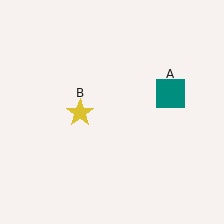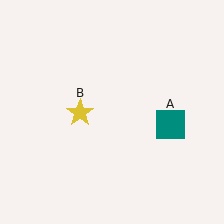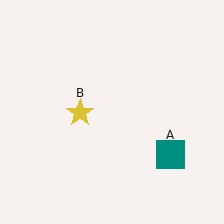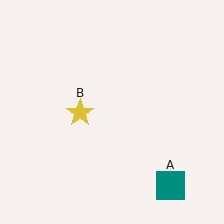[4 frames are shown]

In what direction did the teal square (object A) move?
The teal square (object A) moved down.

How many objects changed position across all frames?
1 object changed position: teal square (object A).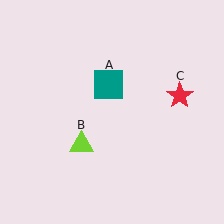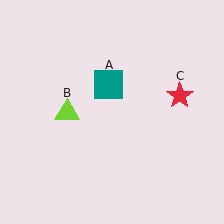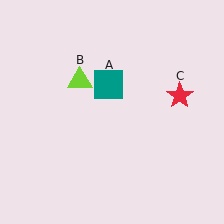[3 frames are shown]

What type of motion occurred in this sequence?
The lime triangle (object B) rotated clockwise around the center of the scene.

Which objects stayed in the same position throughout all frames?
Teal square (object A) and red star (object C) remained stationary.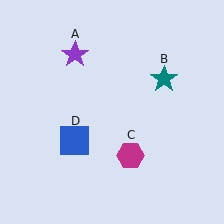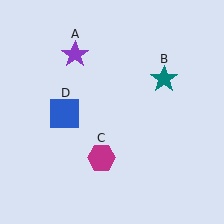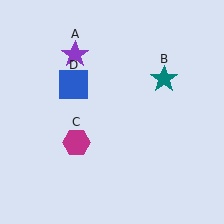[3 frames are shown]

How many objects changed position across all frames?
2 objects changed position: magenta hexagon (object C), blue square (object D).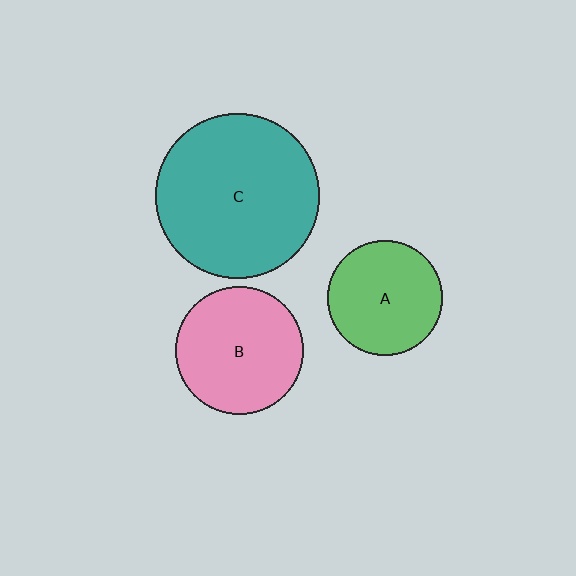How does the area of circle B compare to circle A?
Approximately 1.2 times.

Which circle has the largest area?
Circle C (teal).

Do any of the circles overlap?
No, none of the circles overlap.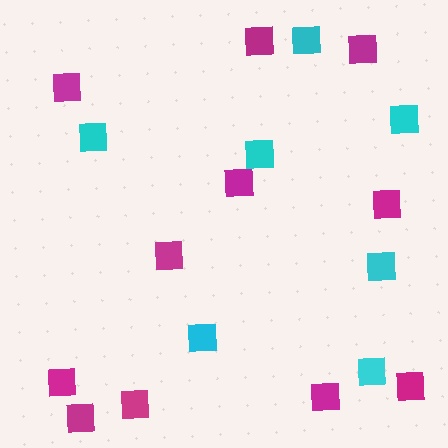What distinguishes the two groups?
There are 2 groups: one group of cyan squares (7) and one group of magenta squares (11).